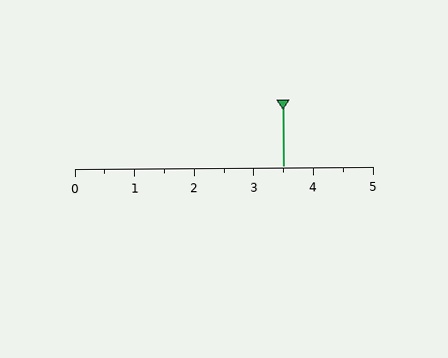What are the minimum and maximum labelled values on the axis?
The axis runs from 0 to 5.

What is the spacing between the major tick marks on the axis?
The major ticks are spaced 1 apart.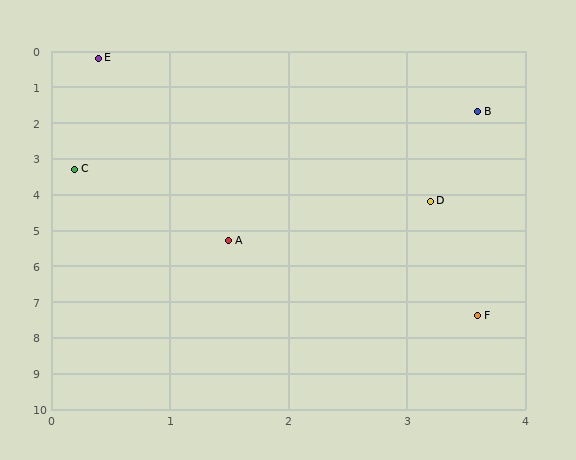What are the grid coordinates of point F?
Point F is at approximately (3.6, 7.4).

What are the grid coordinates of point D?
Point D is at approximately (3.2, 4.2).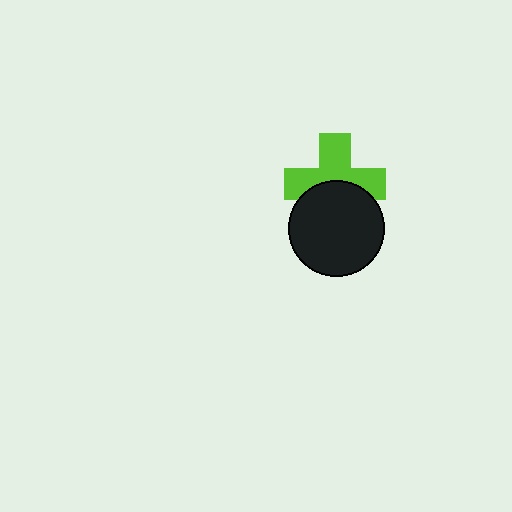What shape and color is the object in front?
The object in front is a black circle.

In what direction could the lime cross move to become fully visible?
The lime cross could move up. That would shift it out from behind the black circle entirely.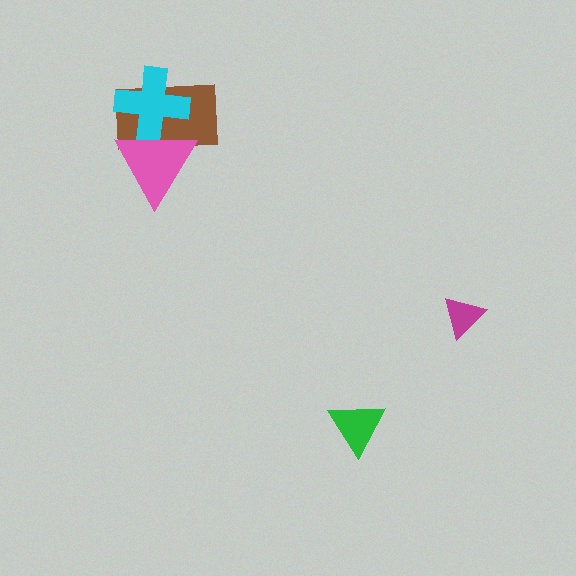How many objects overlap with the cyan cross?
2 objects overlap with the cyan cross.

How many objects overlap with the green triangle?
0 objects overlap with the green triangle.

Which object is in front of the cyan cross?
The pink triangle is in front of the cyan cross.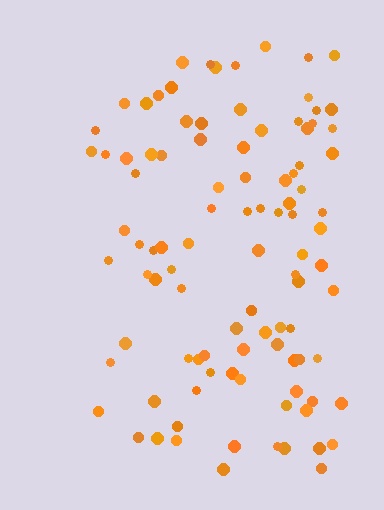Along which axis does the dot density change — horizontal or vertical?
Horizontal.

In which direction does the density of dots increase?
From left to right, with the right side densest.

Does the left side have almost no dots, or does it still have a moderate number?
Still a moderate number, just noticeably fewer than the right.